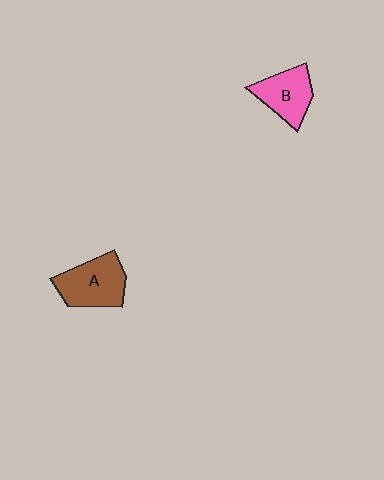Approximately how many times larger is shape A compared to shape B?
Approximately 1.2 times.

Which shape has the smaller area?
Shape B (pink).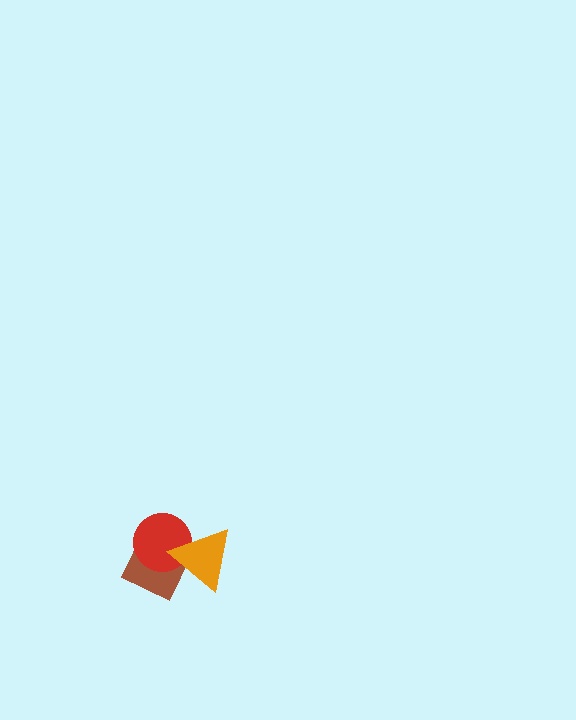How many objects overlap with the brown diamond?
2 objects overlap with the brown diamond.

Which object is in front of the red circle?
The orange triangle is in front of the red circle.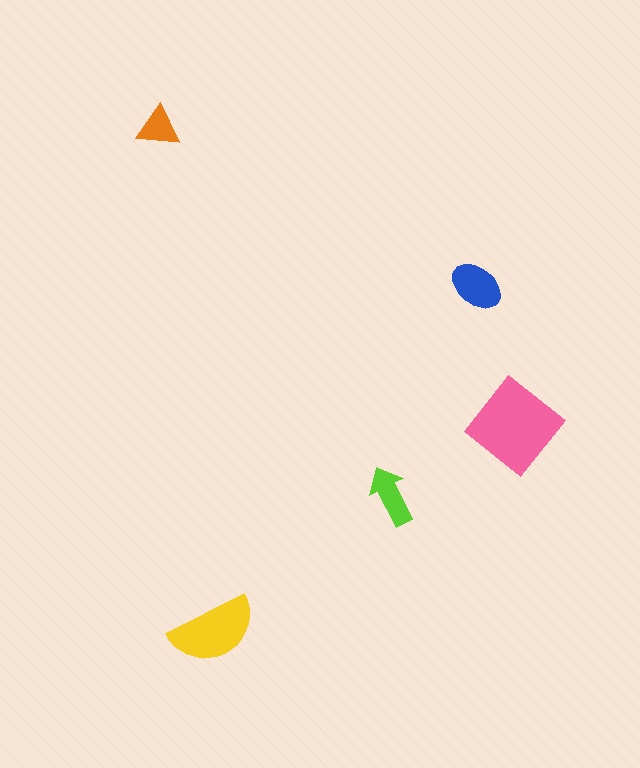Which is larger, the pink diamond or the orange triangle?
The pink diamond.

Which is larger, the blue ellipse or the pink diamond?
The pink diamond.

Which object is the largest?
The pink diamond.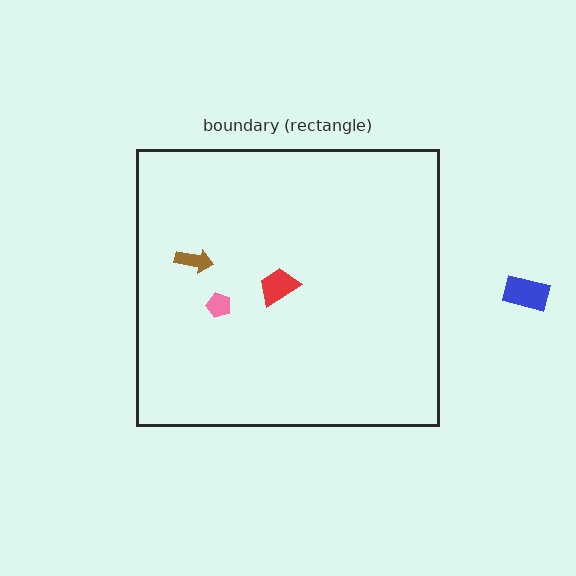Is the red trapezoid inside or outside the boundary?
Inside.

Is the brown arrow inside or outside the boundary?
Inside.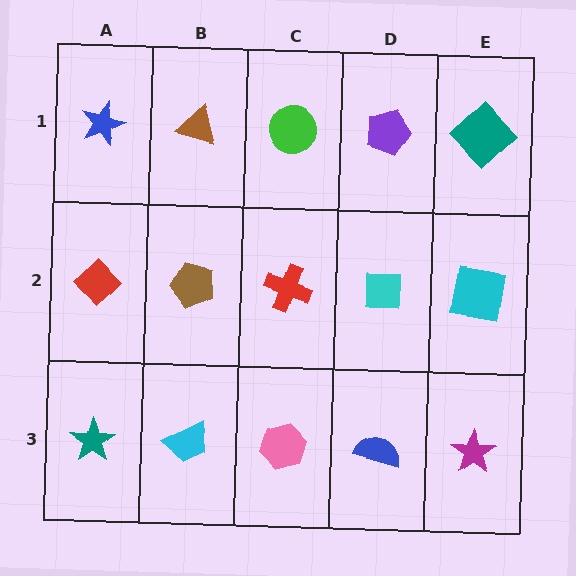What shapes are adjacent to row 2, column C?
A green circle (row 1, column C), a pink hexagon (row 3, column C), a brown pentagon (row 2, column B), a cyan square (row 2, column D).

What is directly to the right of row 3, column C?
A blue semicircle.